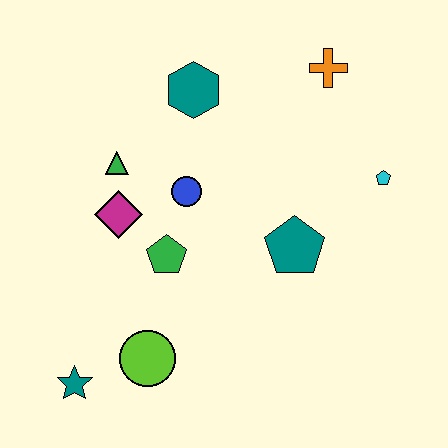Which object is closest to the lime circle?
The teal star is closest to the lime circle.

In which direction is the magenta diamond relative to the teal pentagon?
The magenta diamond is to the left of the teal pentagon.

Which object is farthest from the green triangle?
The cyan pentagon is farthest from the green triangle.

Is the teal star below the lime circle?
Yes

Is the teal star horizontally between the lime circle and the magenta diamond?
No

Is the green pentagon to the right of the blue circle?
No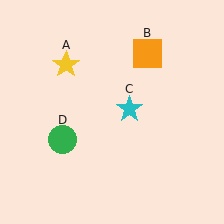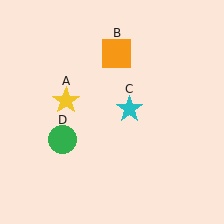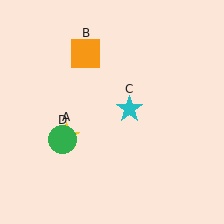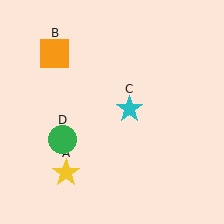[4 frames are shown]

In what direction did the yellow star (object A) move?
The yellow star (object A) moved down.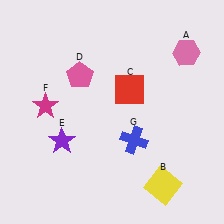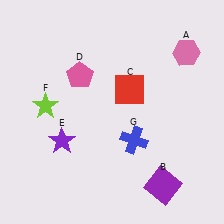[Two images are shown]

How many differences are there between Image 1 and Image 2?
There are 2 differences between the two images.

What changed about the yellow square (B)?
In Image 1, B is yellow. In Image 2, it changed to purple.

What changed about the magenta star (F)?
In Image 1, F is magenta. In Image 2, it changed to lime.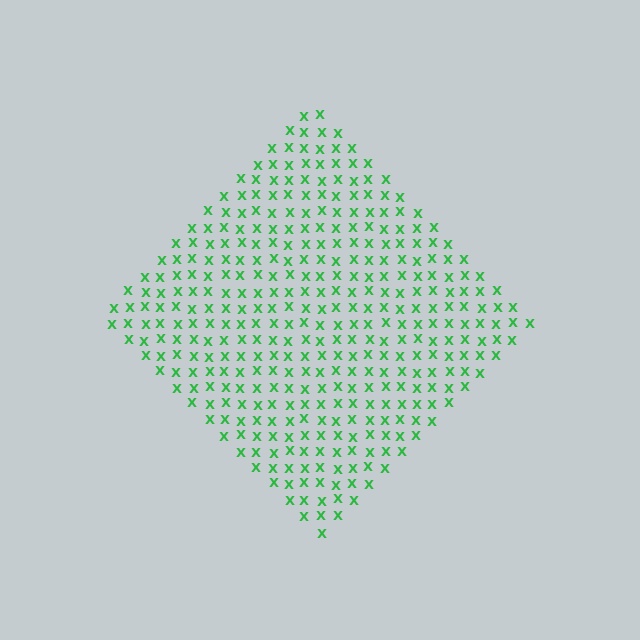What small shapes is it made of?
It is made of small letter X's.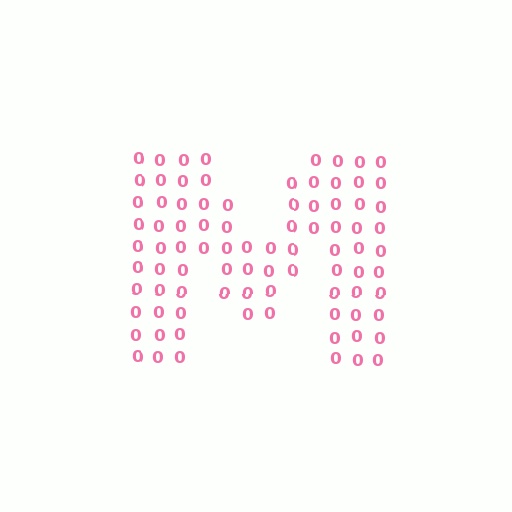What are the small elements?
The small elements are digit 0's.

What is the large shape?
The large shape is the letter M.